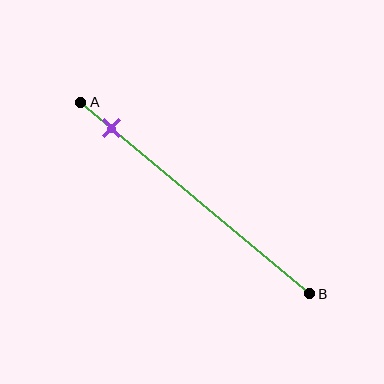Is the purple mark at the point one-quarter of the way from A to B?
No, the mark is at about 15% from A, not at the 25% one-quarter point.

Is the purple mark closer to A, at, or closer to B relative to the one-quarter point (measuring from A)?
The purple mark is closer to point A than the one-quarter point of segment AB.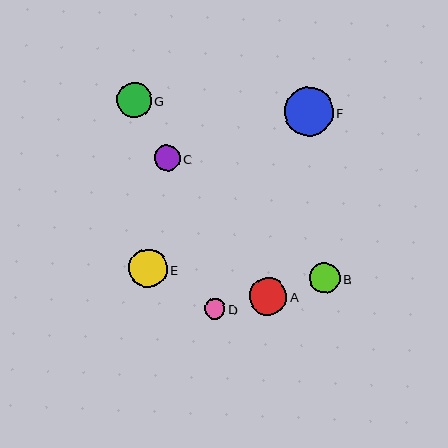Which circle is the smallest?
Circle D is the smallest with a size of approximately 20 pixels.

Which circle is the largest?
Circle F is the largest with a size of approximately 49 pixels.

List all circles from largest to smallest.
From largest to smallest: F, E, A, G, B, C, D.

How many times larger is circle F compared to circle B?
Circle F is approximately 1.6 times the size of circle B.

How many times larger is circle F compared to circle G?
Circle F is approximately 1.4 times the size of circle G.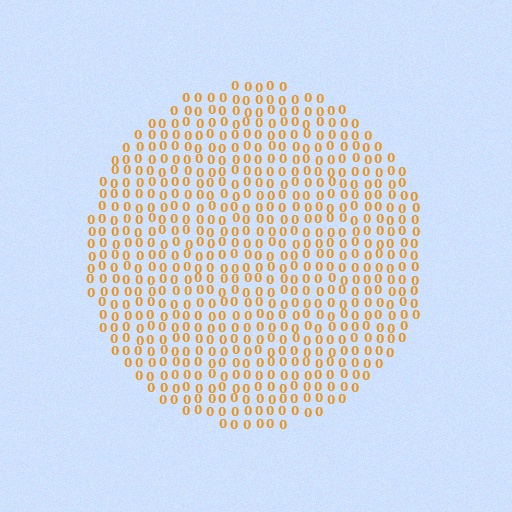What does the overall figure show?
The overall figure shows a circle.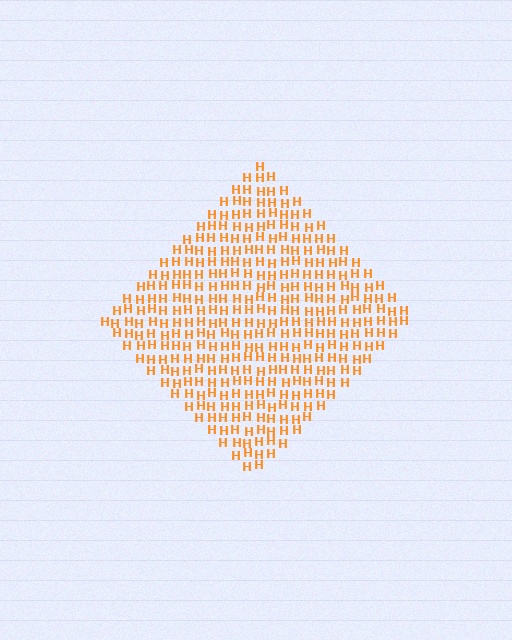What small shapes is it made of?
It is made of small letter H's.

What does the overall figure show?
The overall figure shows a diamond.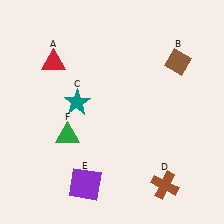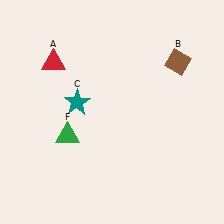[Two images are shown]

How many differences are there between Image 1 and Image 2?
There are 2 differences between the two images.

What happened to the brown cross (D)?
The brown cross (D) was removed in Image 2. It was in the bottom-right area of Image 1.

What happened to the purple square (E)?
The purple square (E) was removed in Image 2. It was in the bottom-left area of Image 1.